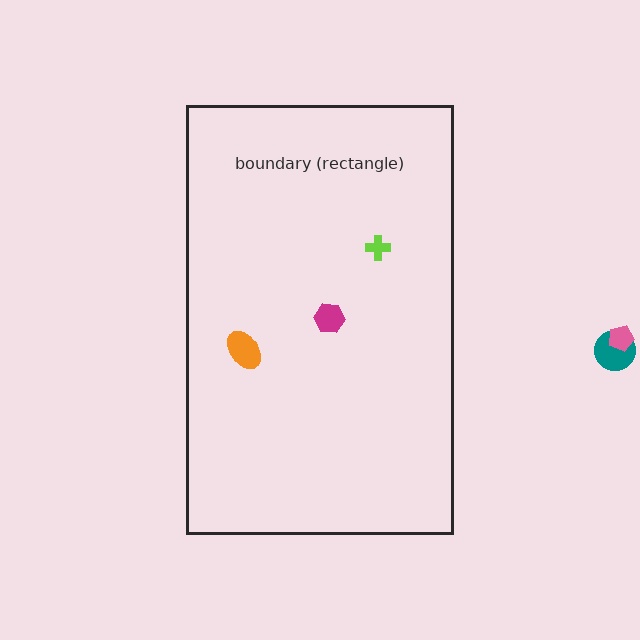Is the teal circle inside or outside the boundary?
Outside.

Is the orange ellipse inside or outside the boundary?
Inside.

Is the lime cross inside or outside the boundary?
Inside.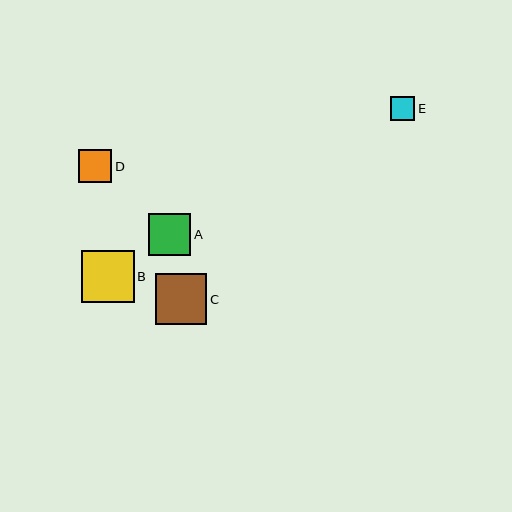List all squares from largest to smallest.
From largest to smallest: B, C, A, D, E.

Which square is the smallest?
Square E is the smallest with a size of approximately 24 pixels.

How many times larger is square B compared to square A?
Square B is approximately 1.2 times the size of square A.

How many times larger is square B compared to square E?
Square B is approximately 2.2 times the size of square E.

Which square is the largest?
Square B is the largest with a size of approximately 52 pixels.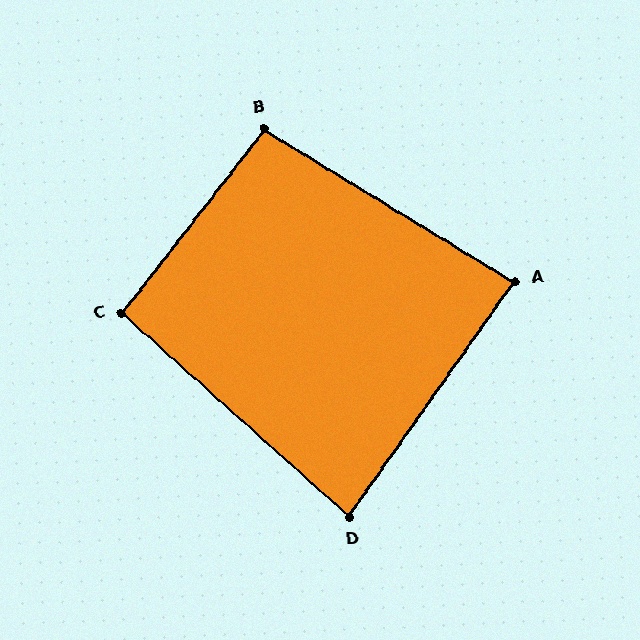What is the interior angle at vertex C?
Approximately 94 degrees (approximately right).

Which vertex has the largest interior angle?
B, at approximately 97 degrees.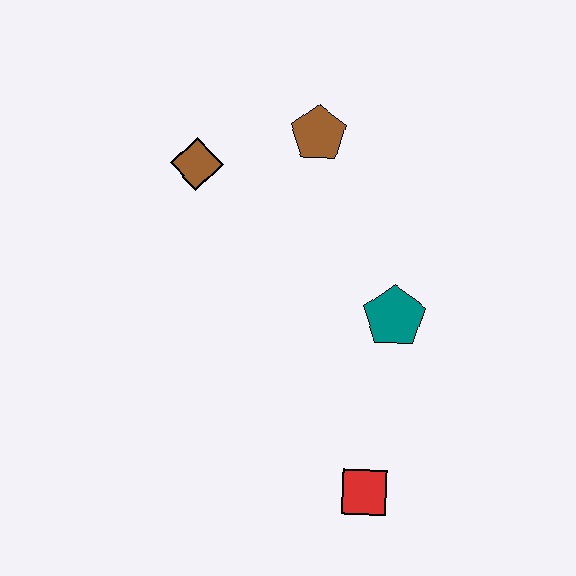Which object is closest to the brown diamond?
The brown pentagon is closest to the brown diamond.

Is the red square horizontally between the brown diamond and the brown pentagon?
No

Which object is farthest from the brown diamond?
The red square is farthest from the brown diamond.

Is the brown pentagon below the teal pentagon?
No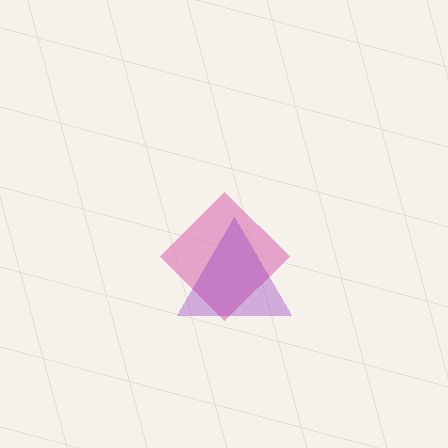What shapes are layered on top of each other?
The layered shapes are: a pink diamond, a purple triangle.